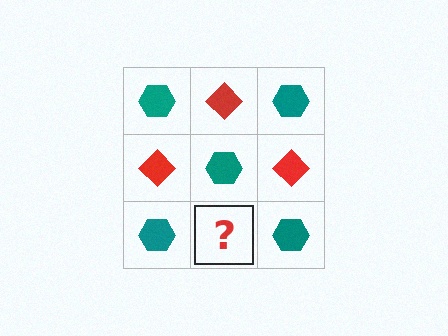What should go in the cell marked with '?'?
The missing cell should contain a red diamond.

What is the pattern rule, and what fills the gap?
The rule is that it alternates teal hexagon and red diamond in a checkerboard pattern. The gap should be filled with a red diamond.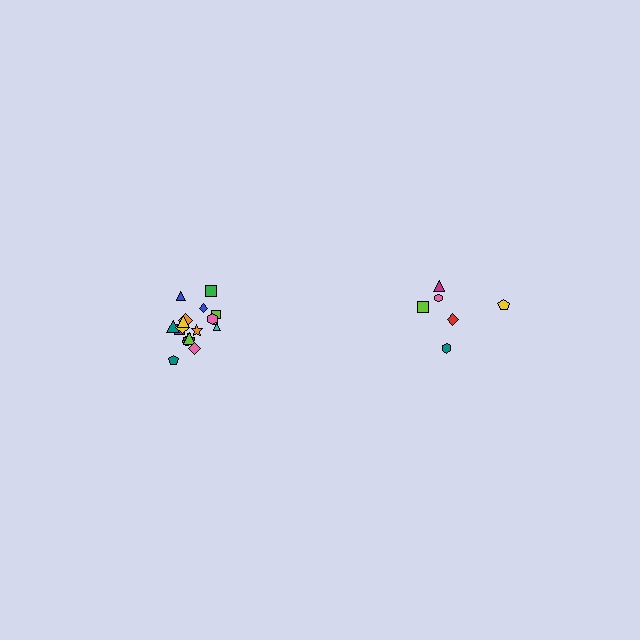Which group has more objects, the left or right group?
The left group.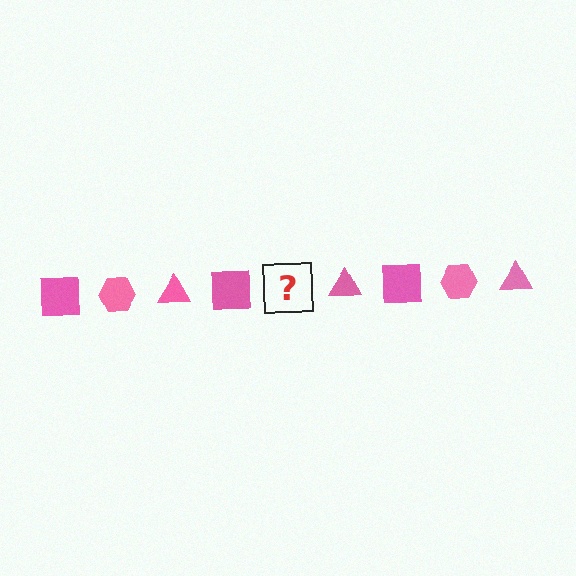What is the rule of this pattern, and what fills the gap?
The rule is that the pattern cycles through square, hexagon, triangle shapes in pink. The gap should be filled with a pink hexagon.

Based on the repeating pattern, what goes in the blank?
The blank should be a pink hexagon.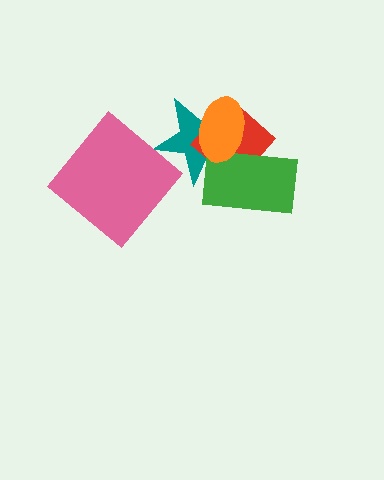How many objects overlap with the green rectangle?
3 objects overlap with the green rectangle.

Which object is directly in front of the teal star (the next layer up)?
The red diamond is directly in front of the teal star.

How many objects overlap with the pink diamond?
0 objects overlap with the pink diamond.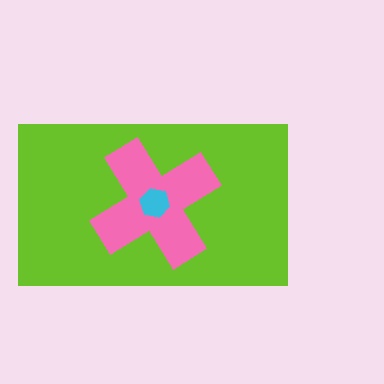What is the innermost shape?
The cyan hexagon.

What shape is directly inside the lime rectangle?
The pink cross.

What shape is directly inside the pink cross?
The cyan hexagon.